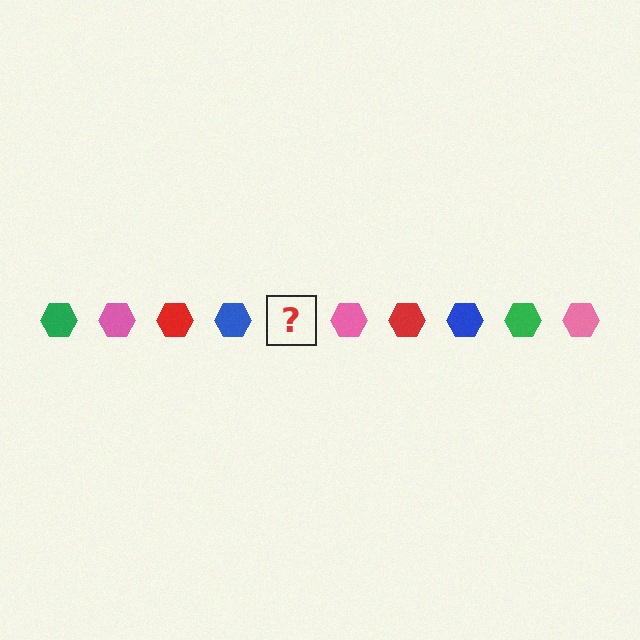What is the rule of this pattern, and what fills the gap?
The rule is that the pattern cycles through green, pink, red, blue hexagons. The gap should be filled with a green hexagon.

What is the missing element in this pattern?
The missing element is a green hexagon.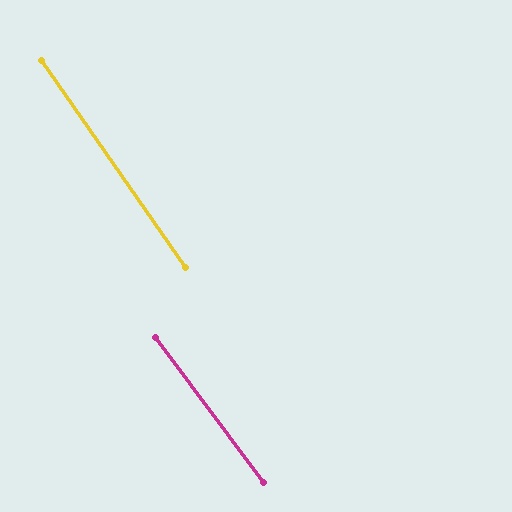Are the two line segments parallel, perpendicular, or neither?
Parallel — their directions differ by only 1.5°.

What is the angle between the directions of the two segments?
Approximately 2 degrees.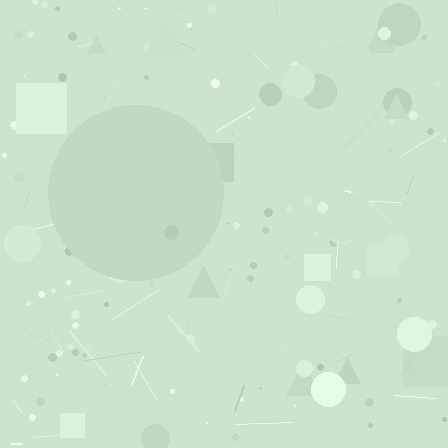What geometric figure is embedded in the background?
A circle is embedded in the background.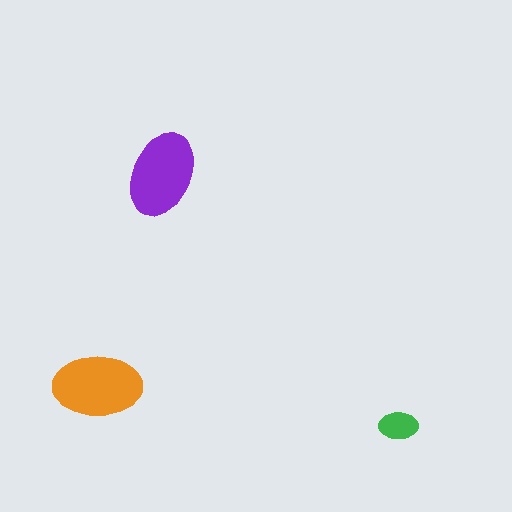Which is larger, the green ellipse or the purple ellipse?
The purple one.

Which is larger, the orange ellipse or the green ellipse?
The orange one.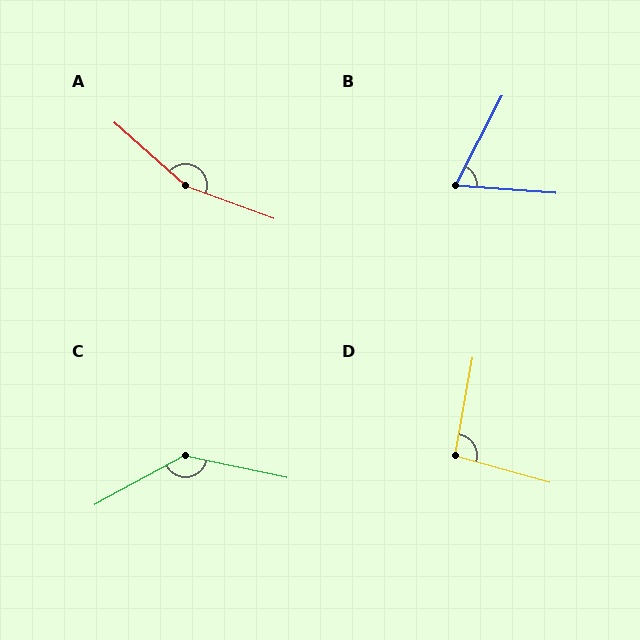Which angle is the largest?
A, at approximately 159 degrees.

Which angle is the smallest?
B, at approximately 67 degrees.